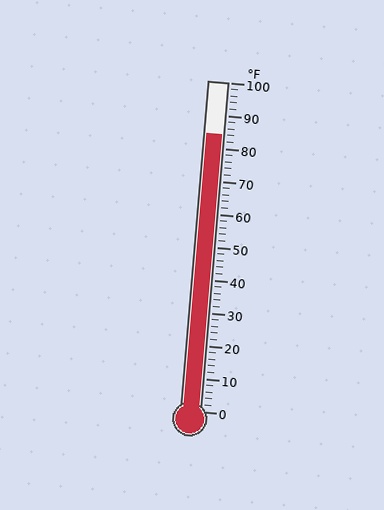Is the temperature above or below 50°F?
The temperature is above 50°F.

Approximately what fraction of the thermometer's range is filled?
The thermometer is filled to approximately 85% of its range.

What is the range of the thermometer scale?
The thermometer scale ranges from 0°F to 100°F.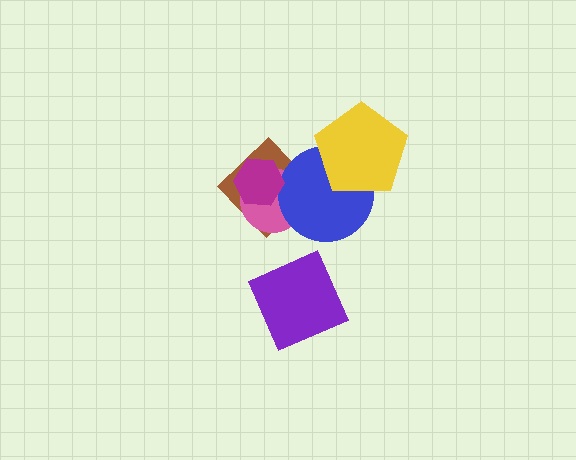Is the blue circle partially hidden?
Yes, it is partially covered by another shape.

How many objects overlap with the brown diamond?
3 objects overlap with the brown diamond.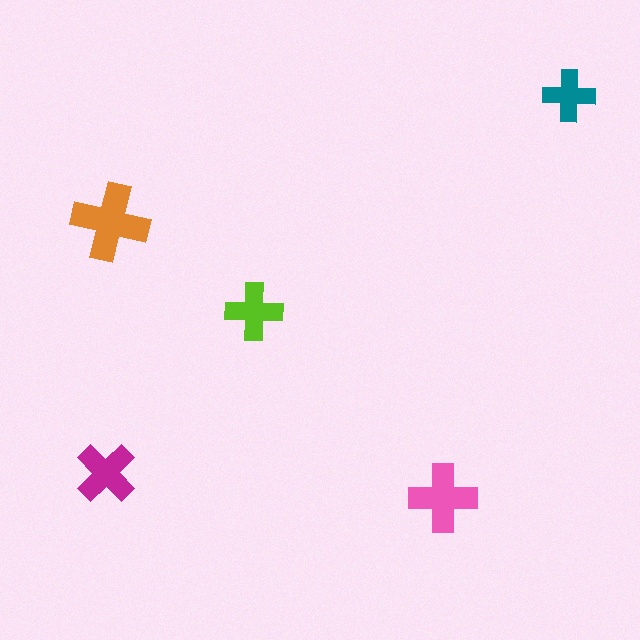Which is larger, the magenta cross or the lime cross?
The magenta one.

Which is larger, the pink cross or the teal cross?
The pink one.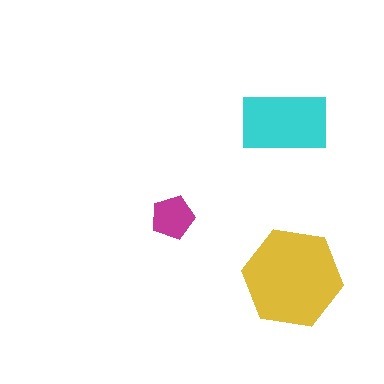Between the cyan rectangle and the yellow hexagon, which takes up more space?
The yellow hexagon.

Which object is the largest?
The yellow hexagon.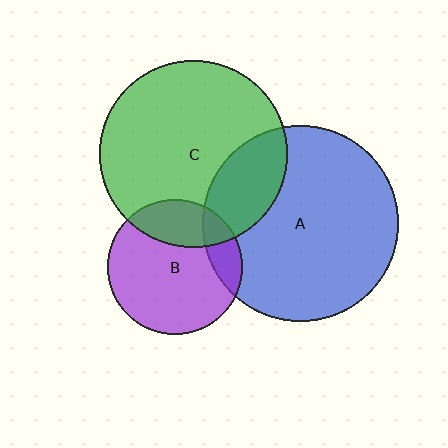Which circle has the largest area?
Circle A (blue).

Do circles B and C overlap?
Yes.